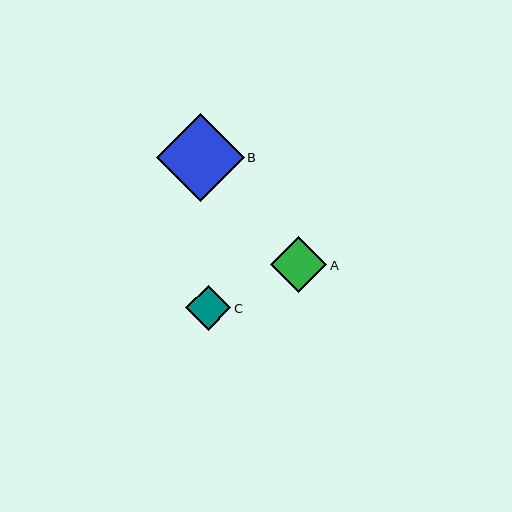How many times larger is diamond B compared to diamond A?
Diamond B is approximately 1.6 times the size of diamond A.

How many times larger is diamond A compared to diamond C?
Diamond A is approximately 1.2 times the size of diamond C.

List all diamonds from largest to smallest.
From largest to smallest: B, A, C.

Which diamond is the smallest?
Diamond C is the smallest with a size of approximately 45 pixels.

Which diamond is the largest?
Diamond B is the largest with a size of approximately 88 pixels.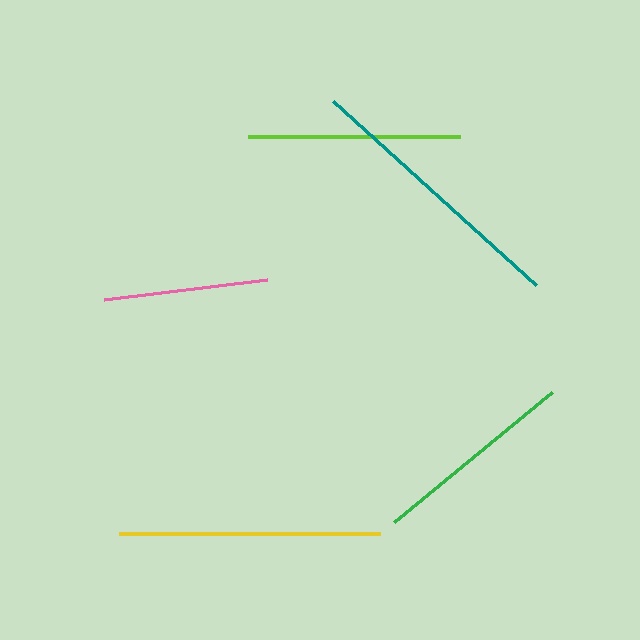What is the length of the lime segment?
The lime segment is approximately 212 pixels long.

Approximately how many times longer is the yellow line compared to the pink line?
The yellow line is approximately 1.6 times the length of the pink line.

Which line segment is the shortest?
The pink line is the shortest at approximately 164 pixels.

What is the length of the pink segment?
The pink segment is approximately 164 pixels long.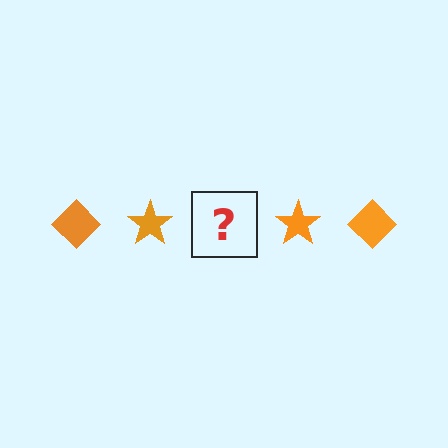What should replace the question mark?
The question mark should be replaced with an orange diamond.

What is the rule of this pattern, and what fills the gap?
The rule is that the pattern cycles through diamond, star shapes in orange. The gap should be filled with an orange diamond.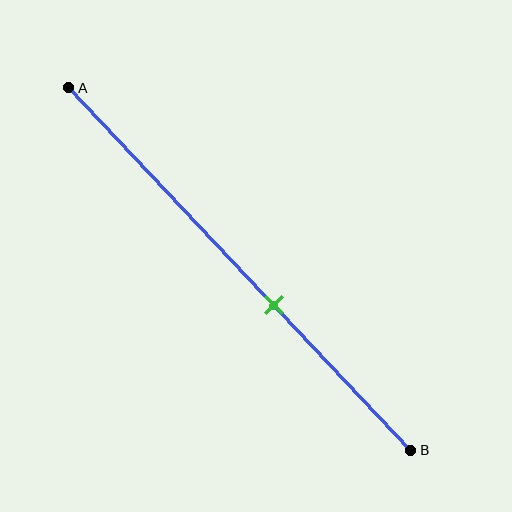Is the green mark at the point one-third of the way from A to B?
No, the mark is at about 60% from A, not at the 33% one-third point.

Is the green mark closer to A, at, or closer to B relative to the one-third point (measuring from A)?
The green mark is closer to point B than the one-third point of segment AB.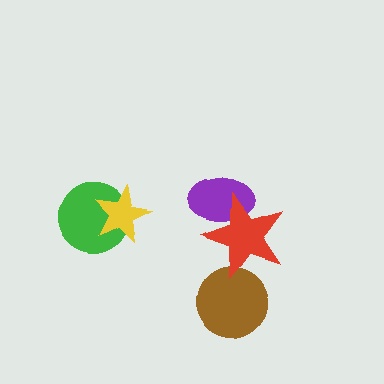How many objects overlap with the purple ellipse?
1 object overlaps with the purple ellipse.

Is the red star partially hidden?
No, no other shape covers it.